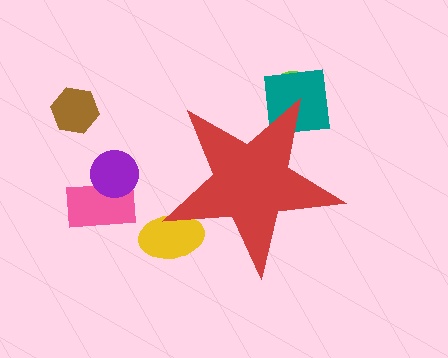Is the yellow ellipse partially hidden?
Yes, the yellow ellipse is partially hidden behind the red star.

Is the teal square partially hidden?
Yes, the teal square is partially hidden behind the red star.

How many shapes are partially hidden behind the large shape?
3 shapes are partially hidden.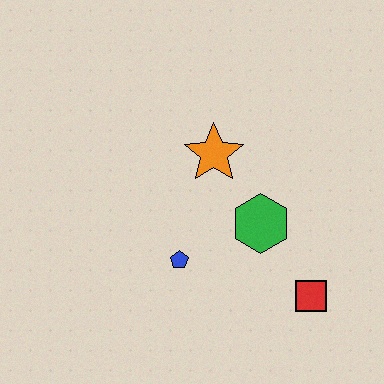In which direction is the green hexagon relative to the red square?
The green hexagon is above the red square.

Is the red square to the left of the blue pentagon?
No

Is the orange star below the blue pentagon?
No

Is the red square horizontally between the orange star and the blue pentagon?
No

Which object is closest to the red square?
The green hexagon is closest to the red square.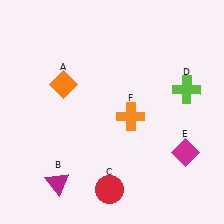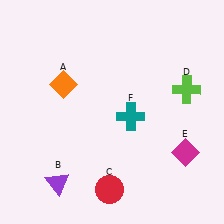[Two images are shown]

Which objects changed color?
B changed from magenta to purple. F changed from orange to teal.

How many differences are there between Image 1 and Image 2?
There are 2 differences between the two images.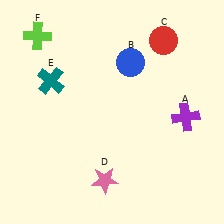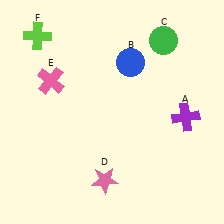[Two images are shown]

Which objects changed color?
C changed from red to green. E changed from teal to pink.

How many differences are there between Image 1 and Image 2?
There are 2 differences between the two images.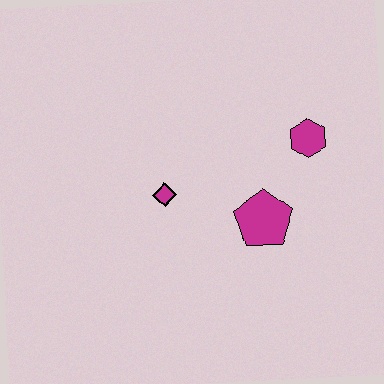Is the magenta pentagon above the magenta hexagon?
No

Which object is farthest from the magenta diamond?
The magenta hexagon is farthest from the magenta diamond.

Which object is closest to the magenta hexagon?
The magenta pentagon is closest to the magenta hexagon.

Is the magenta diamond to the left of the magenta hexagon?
Yes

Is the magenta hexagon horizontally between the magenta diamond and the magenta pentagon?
No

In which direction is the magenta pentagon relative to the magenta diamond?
The magenta pentagon is to the right of the magenta diamond.